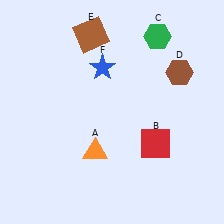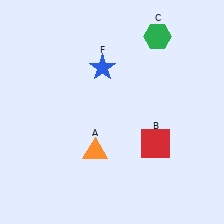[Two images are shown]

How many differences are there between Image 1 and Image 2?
There are 2 differences between the two images.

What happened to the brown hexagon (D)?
The brown hexagon (D) was removed in Image 2. It was in the top-right area of Image 1.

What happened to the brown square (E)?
The brown square (E) was removed in Image 2. It was in the top-left area of Image 1.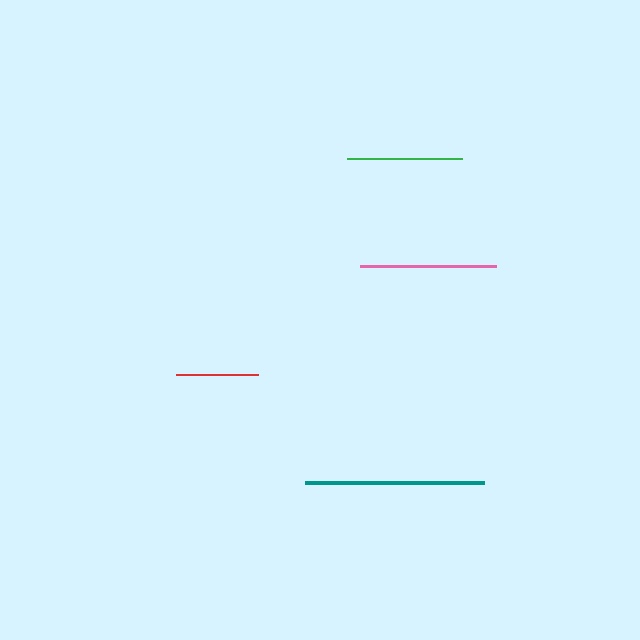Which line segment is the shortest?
The red line is the shortest at approximately 81 pixels.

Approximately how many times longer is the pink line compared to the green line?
The pink line is approximately 1.2 times the length of the green line.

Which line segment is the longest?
The teal line is the longest at approximately 179 pixels.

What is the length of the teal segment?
The teal segment is approximately 179 pixels long.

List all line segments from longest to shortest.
From longest to shortest: teal, pink, green, red.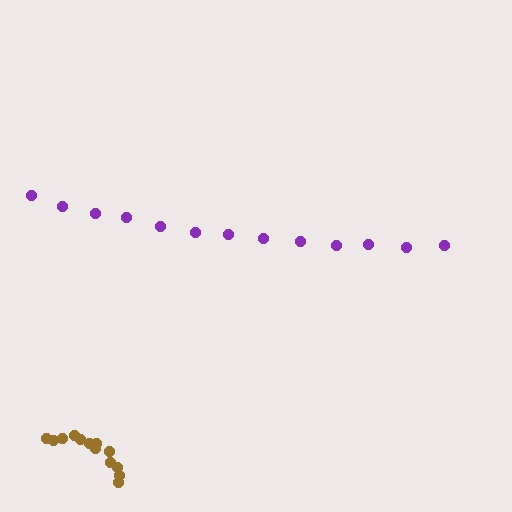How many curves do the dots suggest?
There are 2 distinct paths.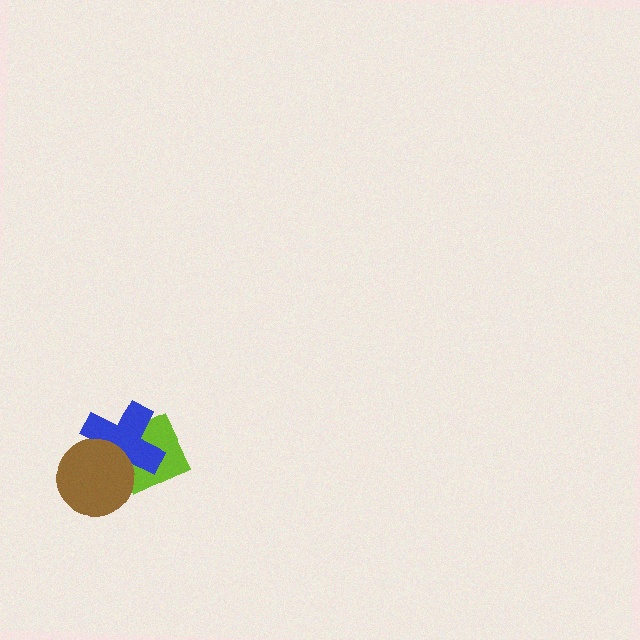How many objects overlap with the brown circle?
2 objects overlap with the brown circle.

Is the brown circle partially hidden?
No, no other shape covers it.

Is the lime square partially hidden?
Yes, it is partially covered by another shape.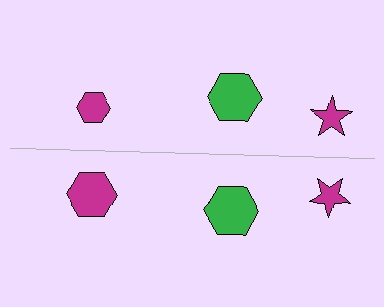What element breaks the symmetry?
The magenta hexagon on the bottom side has a different size than its mirror counterpart.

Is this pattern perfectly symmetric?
No, the pattern is not perfectly symmetric. The magenta hexagon on the bottom side has a different size than its mirror counterpart.